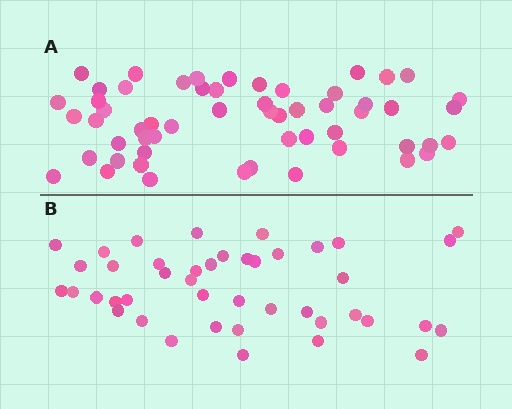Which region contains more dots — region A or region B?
Region A (the top region) has more dots.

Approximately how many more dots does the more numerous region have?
Region A has approximately 15 more dots than region B.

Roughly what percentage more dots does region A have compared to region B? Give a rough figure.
About 30% more.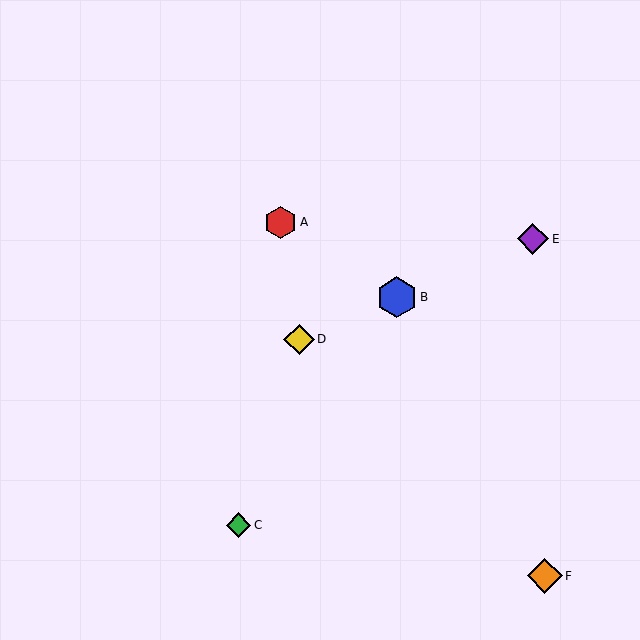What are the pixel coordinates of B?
Object B is at (397, 297).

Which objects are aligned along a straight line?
Objects B, D, E are aligned along a straight line.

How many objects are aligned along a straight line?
3 objects (B, D, E) are aligned along a straight line.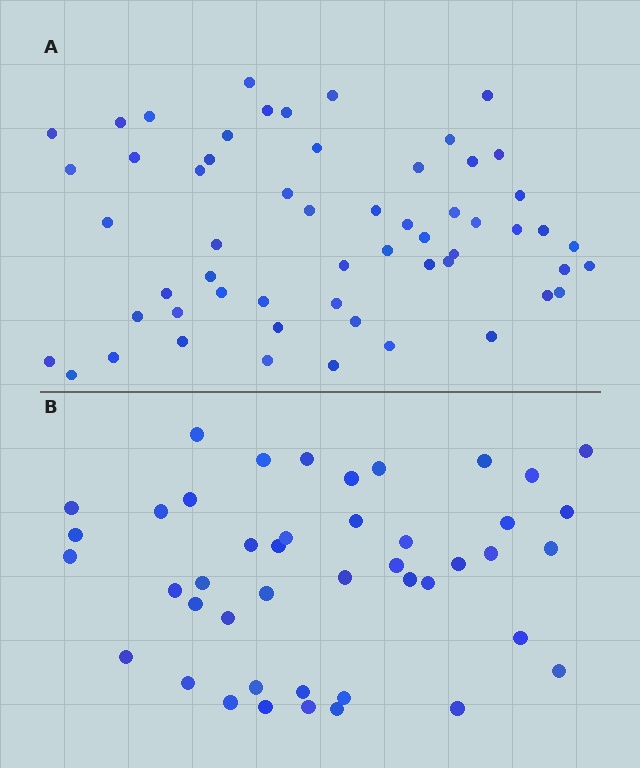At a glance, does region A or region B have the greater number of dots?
Region A (the top region) has more dots.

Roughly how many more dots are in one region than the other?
Region A has approximately 15 more dots than region B.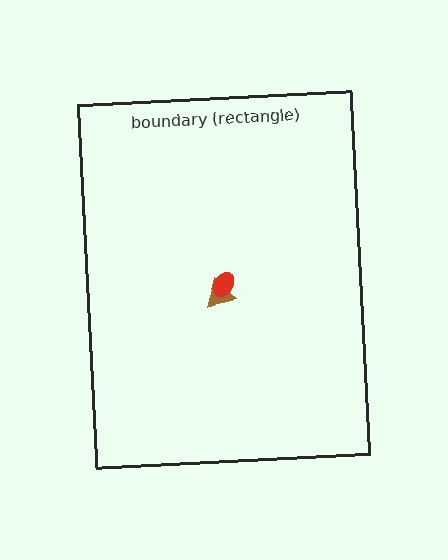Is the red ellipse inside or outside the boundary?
Inside.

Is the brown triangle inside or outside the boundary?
Inside.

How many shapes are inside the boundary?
2 inside, 0 outside.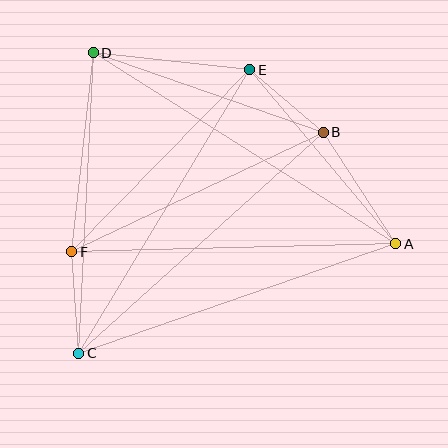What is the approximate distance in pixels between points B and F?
The distance between B and F is approximately 278 pixels.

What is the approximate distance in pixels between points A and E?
The distance between A and E is approximately 227 pixels.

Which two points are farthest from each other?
Points A and D are farthest from each other.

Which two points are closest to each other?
Points B and E are closest to each other.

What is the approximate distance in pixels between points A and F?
The distance between A and F is approximately 324 pixels.